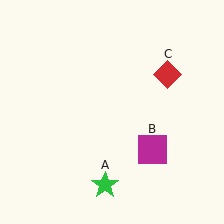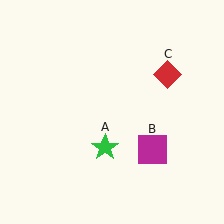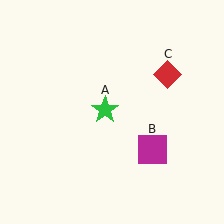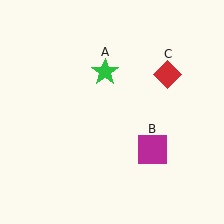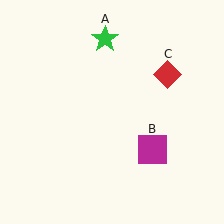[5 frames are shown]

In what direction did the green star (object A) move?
The green star (object A) moved up.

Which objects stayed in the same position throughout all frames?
Magenta square (object B) and red diamond (object C) remained stationary.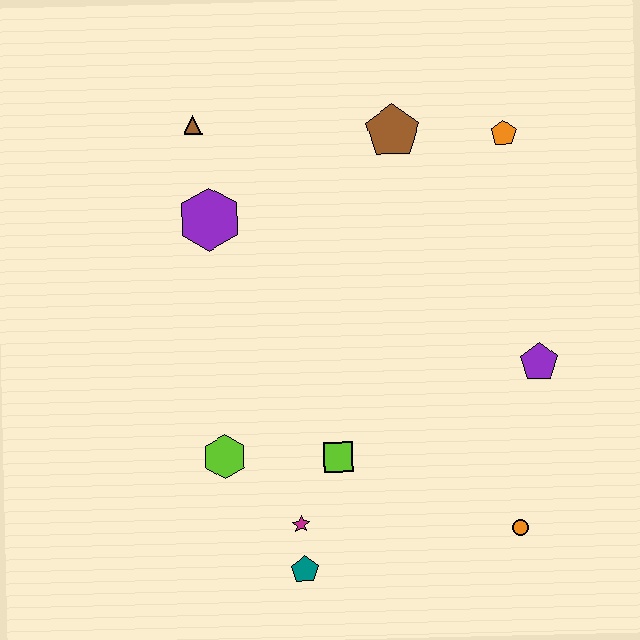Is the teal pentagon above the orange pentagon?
No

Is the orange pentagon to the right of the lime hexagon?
Yes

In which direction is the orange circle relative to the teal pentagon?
The orange circle is to the right of the teal pentagon.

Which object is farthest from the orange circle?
The brown triangle is farthest from the orange circle.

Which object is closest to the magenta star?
The teal pentagon is closest to the magenta star.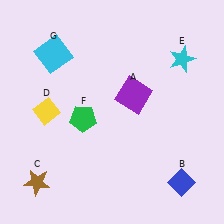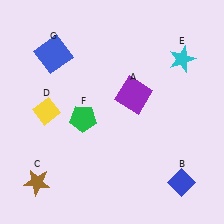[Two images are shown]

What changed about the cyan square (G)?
In Image 1, G is cyan. In Image 2, it changed to blue.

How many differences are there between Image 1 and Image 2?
There is 1 difference between the two images.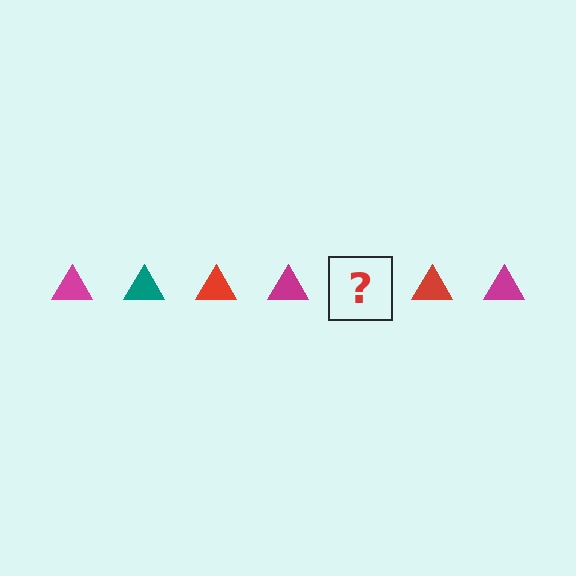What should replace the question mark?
The question mark should be replaced with a teal triangle.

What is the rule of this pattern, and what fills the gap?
The rule is that the pattern cycles through magenta, teal, red triangles. The gap should be filled with a teal triangle.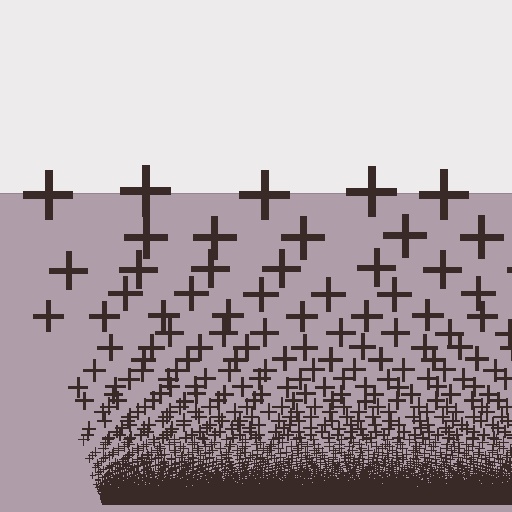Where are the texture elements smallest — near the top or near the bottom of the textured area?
Near the bottom.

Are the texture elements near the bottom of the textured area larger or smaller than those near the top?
Smaller. The gradient is inverted — elements near the bottom are smaller and denser.